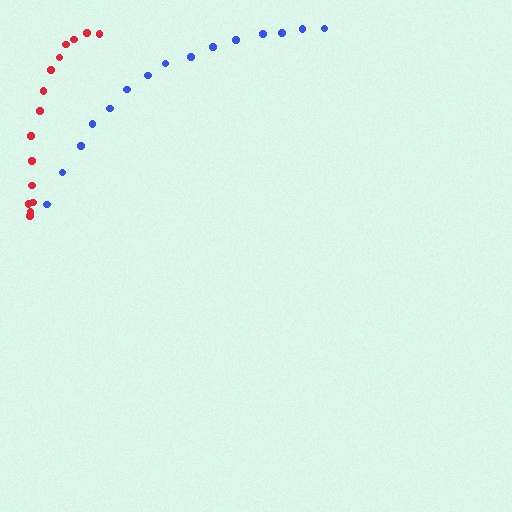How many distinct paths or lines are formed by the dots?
There are 2 distinct paths.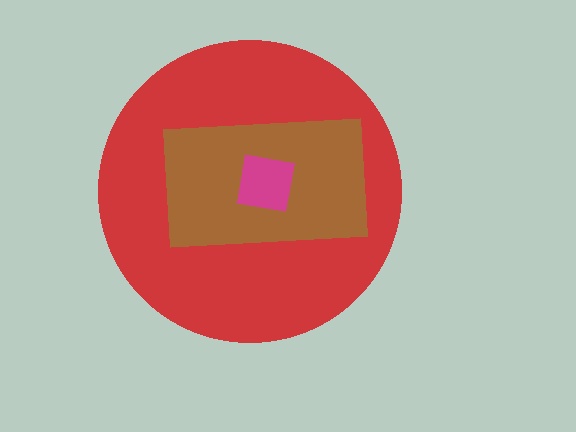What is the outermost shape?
The red circle.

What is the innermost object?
The magenta square.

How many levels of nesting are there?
3.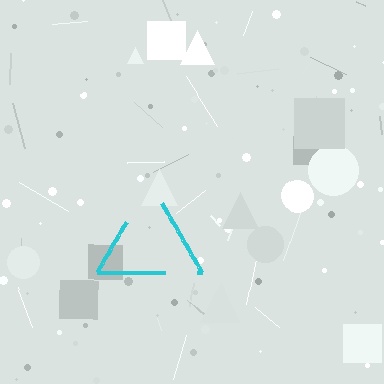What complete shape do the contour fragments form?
The contour fragments form a triangle.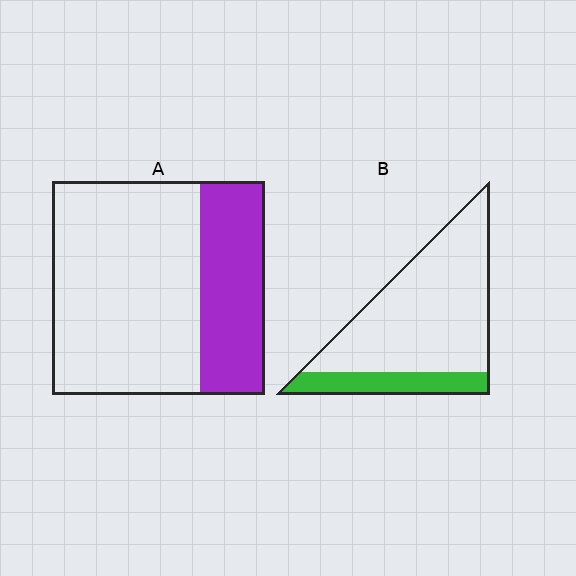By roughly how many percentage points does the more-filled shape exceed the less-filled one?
By roughly 10 percentage points (A over B).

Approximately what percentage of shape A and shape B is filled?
A is approximately 30% and B is approximately 20%.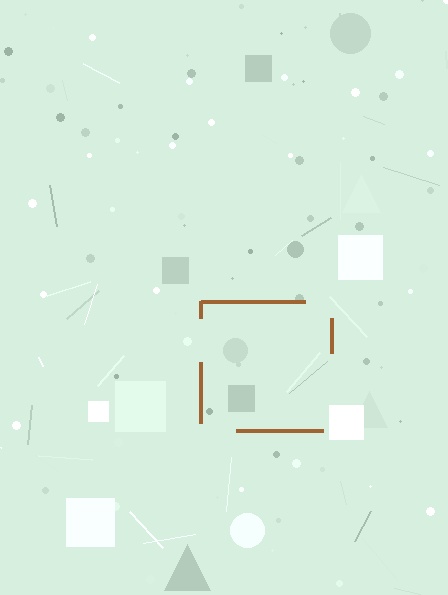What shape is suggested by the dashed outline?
The dashed outline suggests a square.